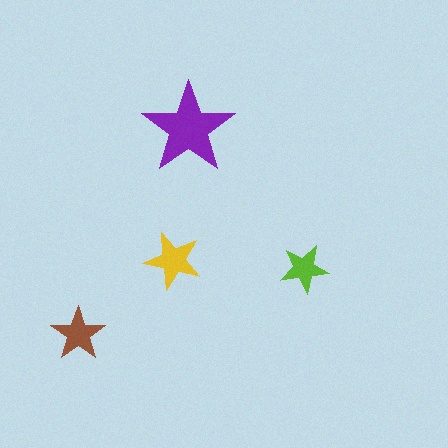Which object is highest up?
The purple star is topmost.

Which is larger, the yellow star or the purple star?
The purple one.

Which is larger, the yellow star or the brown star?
The yellow one.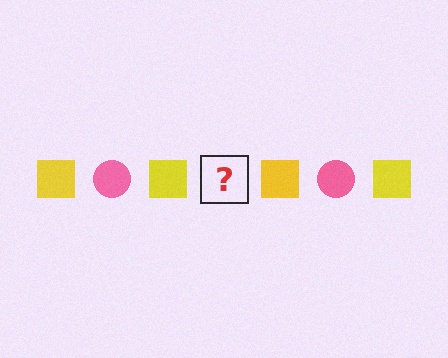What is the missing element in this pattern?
The missing element is a pink circle.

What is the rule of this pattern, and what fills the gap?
The rule is that the pattern alternates between yellow square and pink circle. The gap should be filled with a pink circle.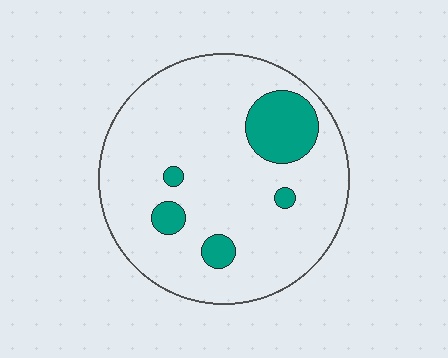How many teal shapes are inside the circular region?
5.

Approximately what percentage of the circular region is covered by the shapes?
Approximately 15%.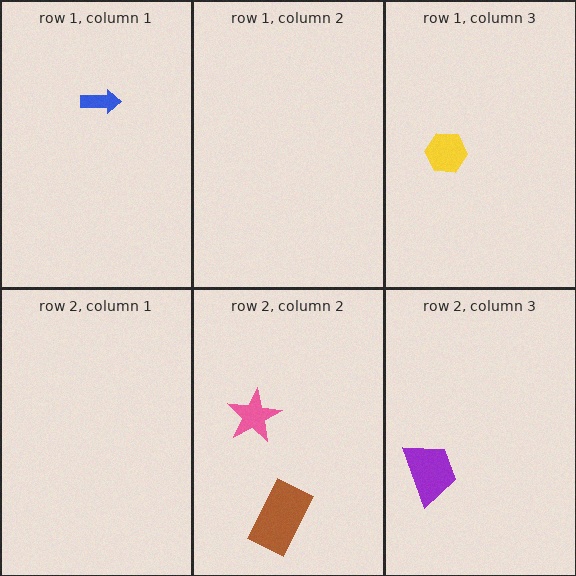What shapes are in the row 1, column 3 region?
The yellow hexagon.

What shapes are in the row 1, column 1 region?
The blue arrow.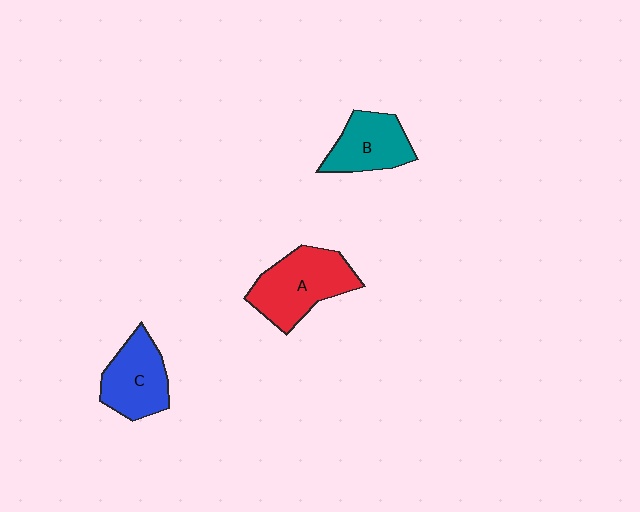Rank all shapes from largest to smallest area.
From largest to smallest: A (red), C (blue), B (teal).